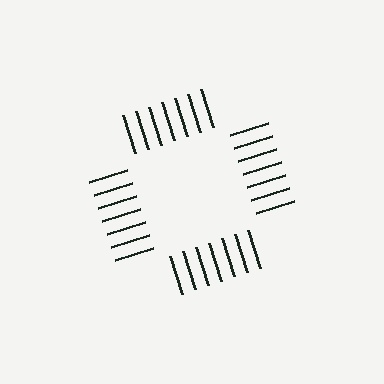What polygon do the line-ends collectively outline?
An illusory square — the line segments terminate on its edges but no continuous stroke is drawn.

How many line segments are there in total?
28 — 7 along each of the 4 edges.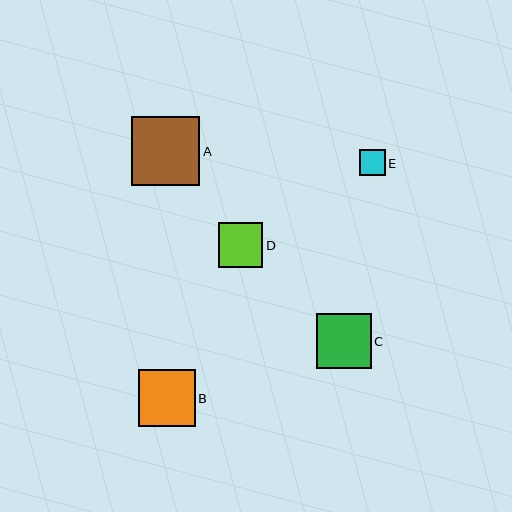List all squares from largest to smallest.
From largest to smallest: A, B, C, D, E.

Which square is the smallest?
Square E is the smallest with a size of approximately 26 pixels.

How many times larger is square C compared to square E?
Square C is approximately 2.1 times the size of square E.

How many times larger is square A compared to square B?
Square A is approximately 1.2 times the size of square B.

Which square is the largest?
Square A is the largest with a size of approximately 69 pixels.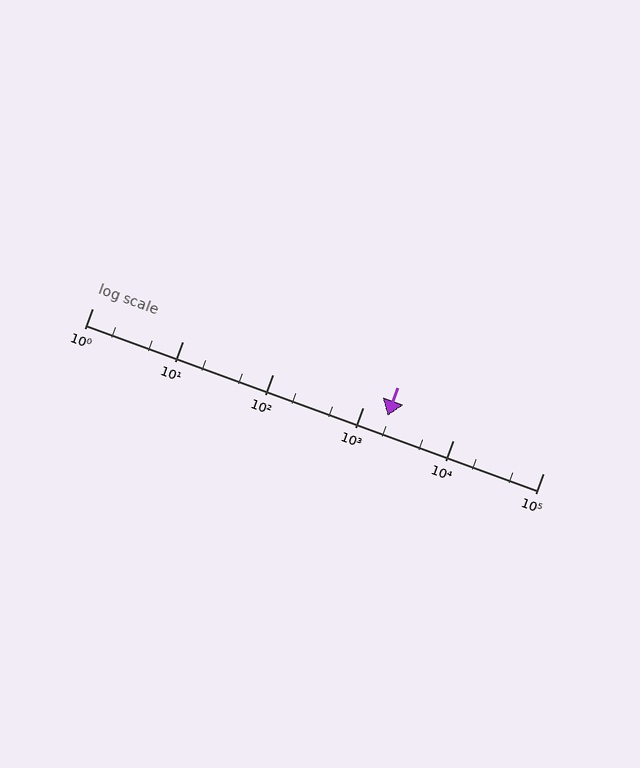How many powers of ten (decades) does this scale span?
The scale spans 5 decades, from 1 to 100000.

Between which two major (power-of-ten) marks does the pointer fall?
The pointer is between 1000 and 10000.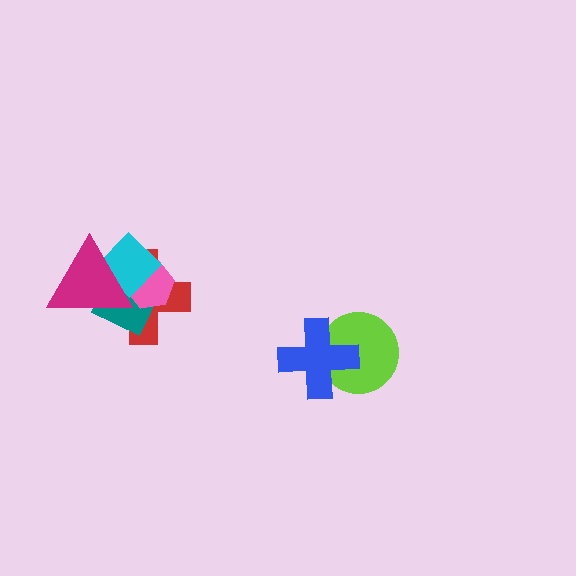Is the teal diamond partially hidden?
Yes, it is partially covered by another shape.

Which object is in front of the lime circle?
The blue cross is in front of the lime circle.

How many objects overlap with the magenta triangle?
4 objects overlap with the magenta triangle.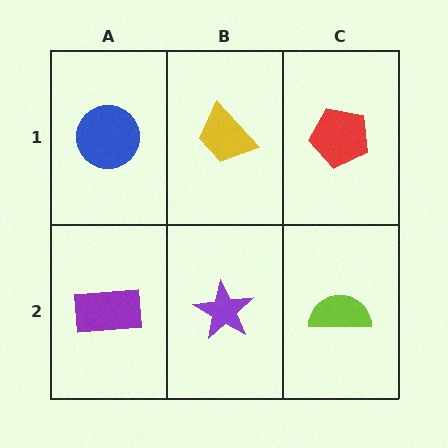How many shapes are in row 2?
3 shapes.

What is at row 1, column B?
A yellow trapezoid.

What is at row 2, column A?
A purple rectangle.